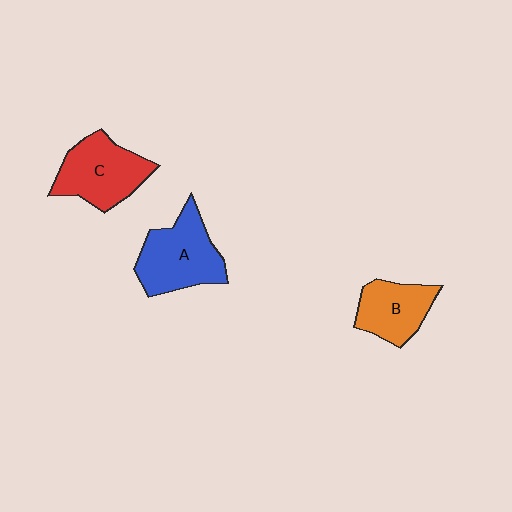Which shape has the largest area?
Shape A (blue).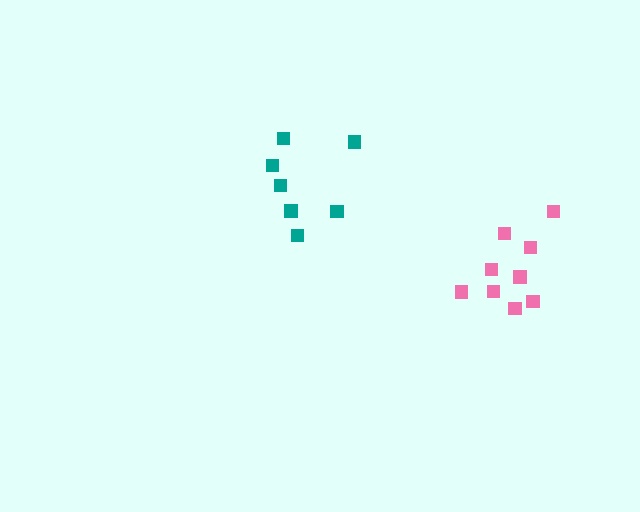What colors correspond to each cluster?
The clusters are colored: pink, teal.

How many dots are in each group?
Group 1: 9 dots, Group 2: 7 dots (16 total).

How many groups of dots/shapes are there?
There are 2 groups.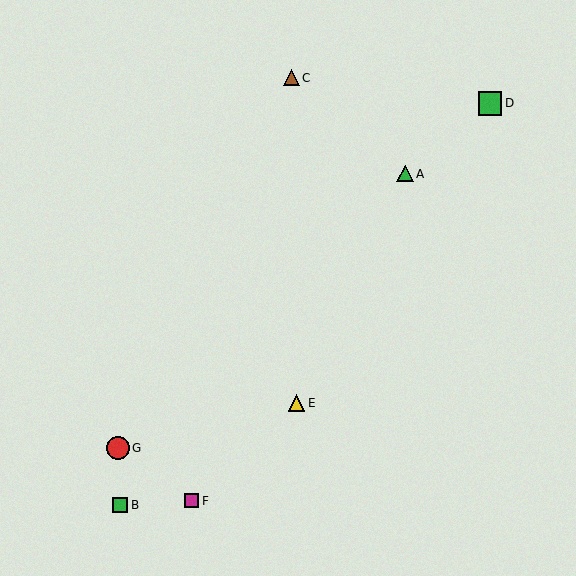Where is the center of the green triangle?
The center of the green triangle is at (405, 174).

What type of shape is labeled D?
Shape D is a green square.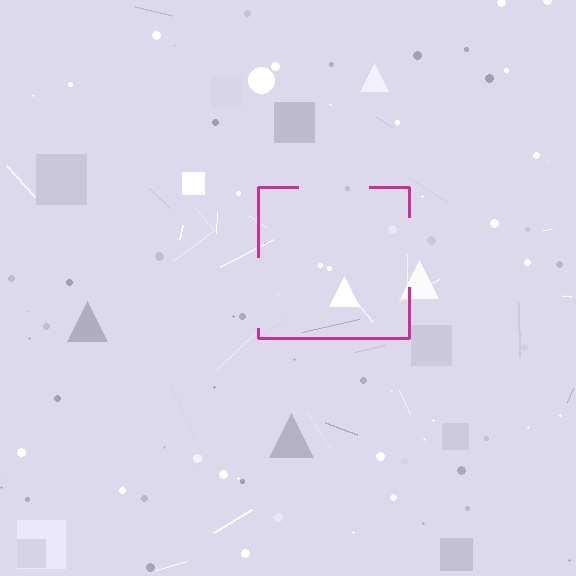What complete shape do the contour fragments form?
The contour fragments form a square.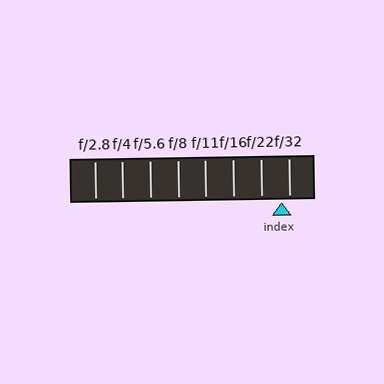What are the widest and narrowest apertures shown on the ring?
The widest aperture shown is f/2.8 and the narrowest is f/32.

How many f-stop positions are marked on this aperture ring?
There are 8 f-stop positions marked.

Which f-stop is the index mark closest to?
The index mark is closest to f/32.